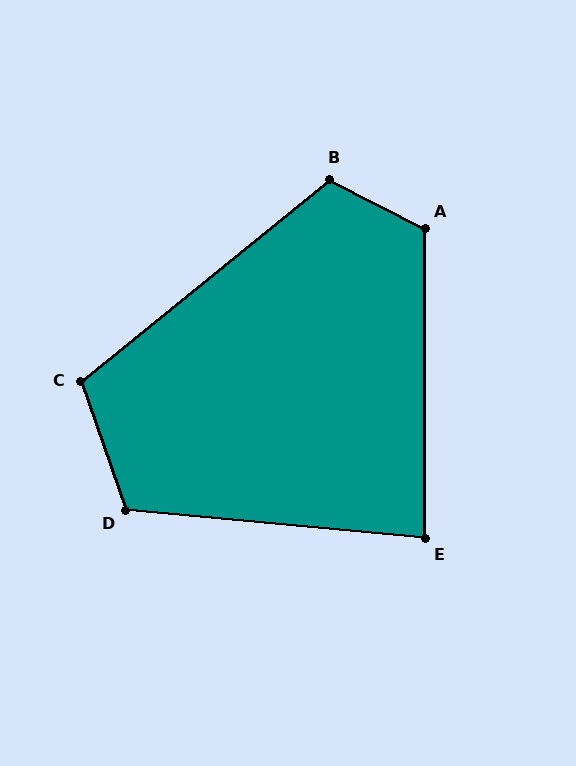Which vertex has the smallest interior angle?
E, at approximately 85 degrees.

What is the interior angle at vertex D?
Approximately 114 degrees (obtuse).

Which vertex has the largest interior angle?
A, at approximately 116 degrees.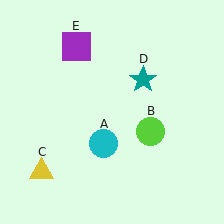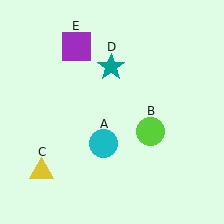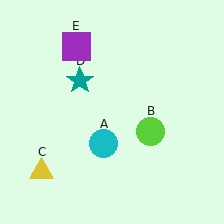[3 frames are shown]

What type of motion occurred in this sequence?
The teal star (object D) rotated counterclockwise around the center of the scene.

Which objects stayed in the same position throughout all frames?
Cyan circle (object A) and lime circle (object B) and yellow triangle (object C) and purple square (object E) remained stationary.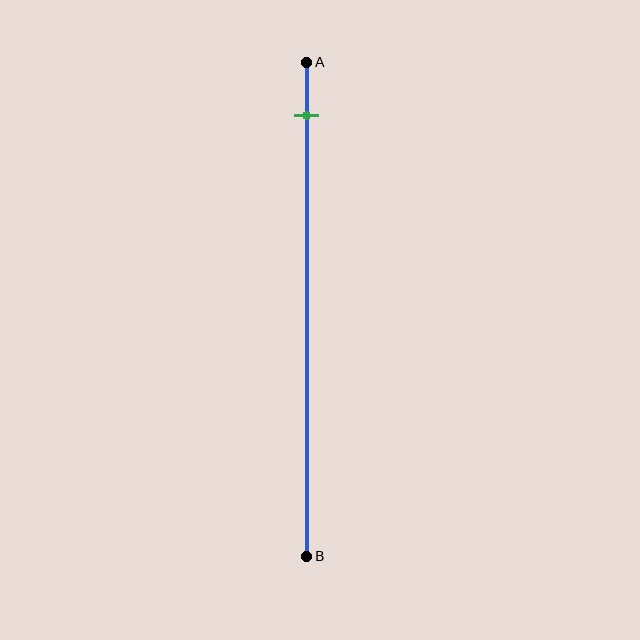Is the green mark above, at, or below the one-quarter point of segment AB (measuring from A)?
The green mark is above the one-quarter point of segment AB.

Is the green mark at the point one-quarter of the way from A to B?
No, the mark is at about 10% from A, not at the 25% one-quarter point.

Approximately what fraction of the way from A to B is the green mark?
The green mark is approximately 10% of the way from A to B.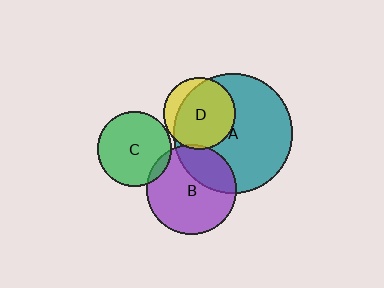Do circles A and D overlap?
Yes.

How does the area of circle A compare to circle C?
Approximately 2.6 times.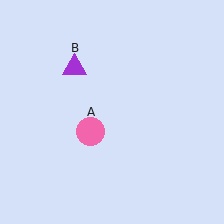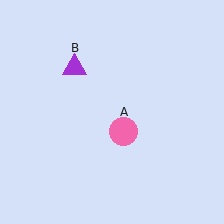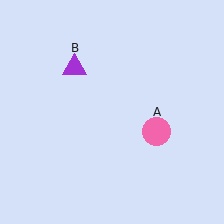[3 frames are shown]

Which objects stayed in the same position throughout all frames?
Purple triangle (object B) remained stationary.